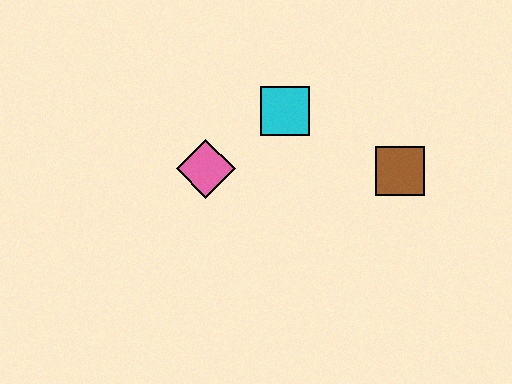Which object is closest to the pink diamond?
The cyan square is closest to the pink diamond.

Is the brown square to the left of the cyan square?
No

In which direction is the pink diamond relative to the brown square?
The pink diamond is to the left of the brown square.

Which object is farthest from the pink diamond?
The brown square is farthest from the pink diamond.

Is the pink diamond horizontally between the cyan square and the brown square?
No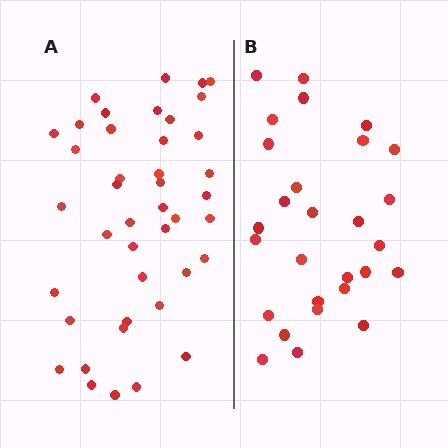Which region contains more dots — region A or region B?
Region A (the left region) has more dots.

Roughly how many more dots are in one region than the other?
Region A has approximately 15 more dots than region B.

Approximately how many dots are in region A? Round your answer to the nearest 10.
About 40 dots. (The exact count is 42, which rounds to 40.)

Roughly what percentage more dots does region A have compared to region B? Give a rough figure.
About 50% more.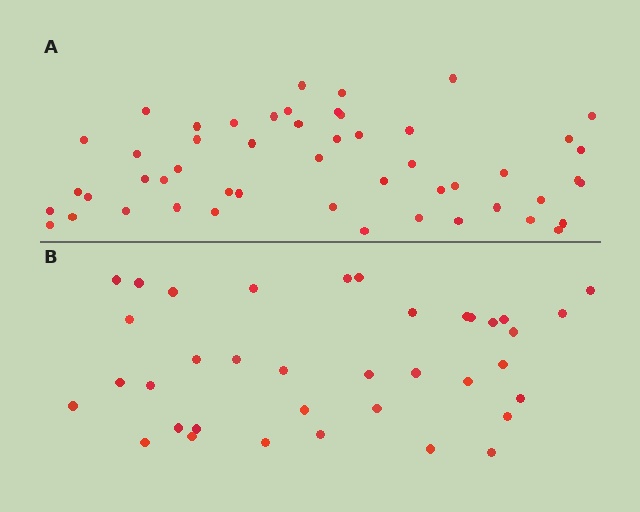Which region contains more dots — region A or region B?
Region A (the top region) has more dots.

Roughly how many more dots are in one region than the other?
Region A has approximately 15 more dots than region B.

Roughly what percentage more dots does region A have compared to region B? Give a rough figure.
About 40% more.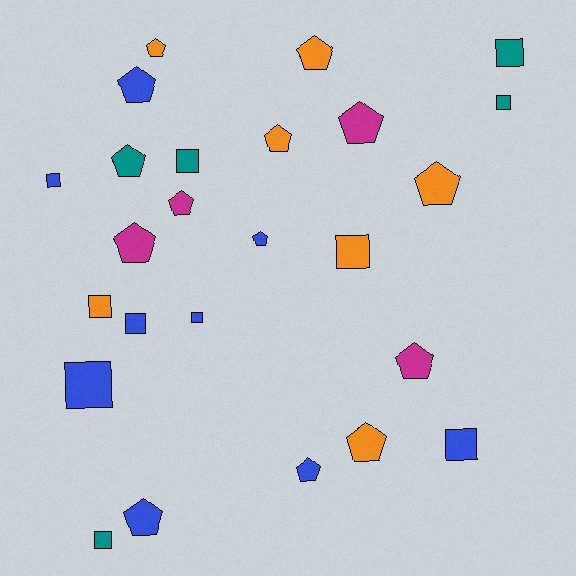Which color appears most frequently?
Blue, with 9 objects.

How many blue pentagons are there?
There are 4 blue pentagons.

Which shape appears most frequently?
Pentagon, with 14 objects.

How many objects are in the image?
There are 25 objects.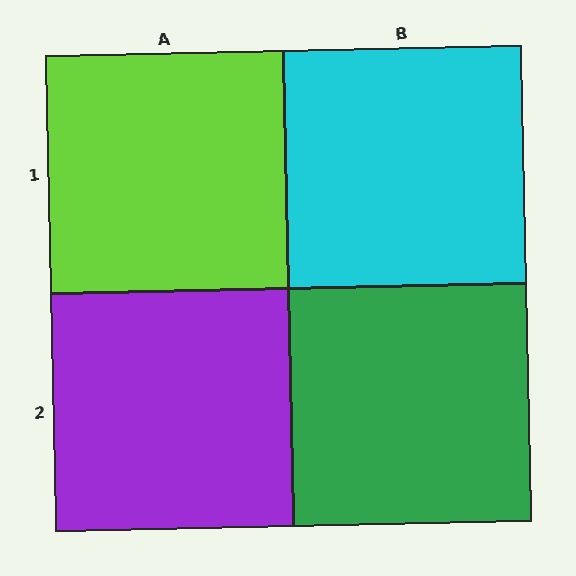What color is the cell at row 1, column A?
Lime.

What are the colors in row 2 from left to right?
Purple, green.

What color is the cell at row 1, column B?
Cyan.